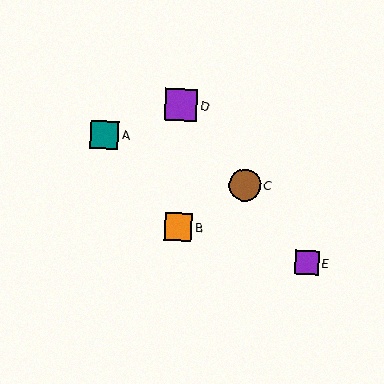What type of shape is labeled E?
Shape E is a purple square.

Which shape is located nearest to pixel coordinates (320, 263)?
The purple square (labeled E) at (307, 263) is nearest to that location.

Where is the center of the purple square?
The center of the purple square is at (181, 105).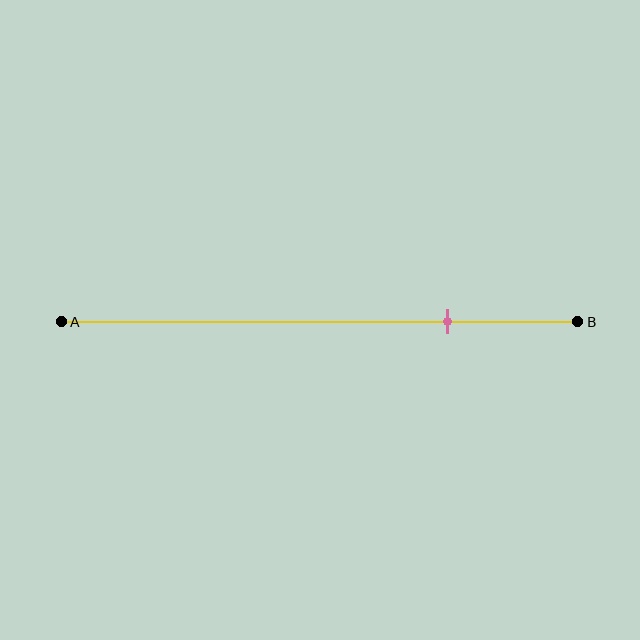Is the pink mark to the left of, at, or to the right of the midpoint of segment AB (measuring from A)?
The pink mark is to the right of the midpoint of segment AB.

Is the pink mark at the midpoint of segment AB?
No, the mark is at about 75% from A, not at the 50% midpoint.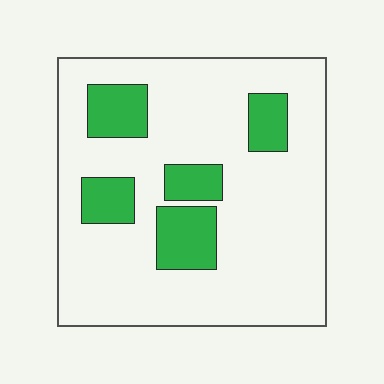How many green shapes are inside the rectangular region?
5.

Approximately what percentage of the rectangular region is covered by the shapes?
Approximately 20%.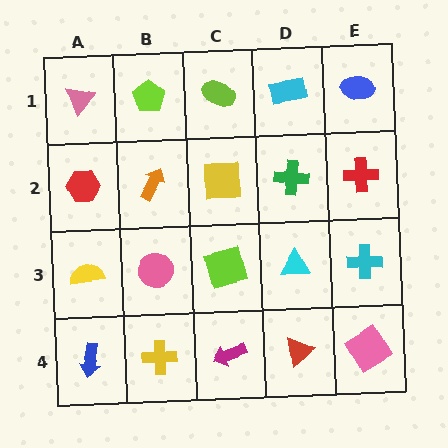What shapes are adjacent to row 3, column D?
A green cross (row 2, column D), a red triangle (row 4, column D), a lime square (row 3, column C), a cyan cross (row 3, column E).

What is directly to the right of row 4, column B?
A magenta arrow.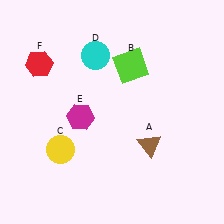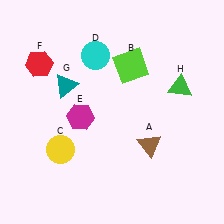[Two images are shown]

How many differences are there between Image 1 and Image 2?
There are 2 differences between the two images.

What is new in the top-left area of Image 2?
A teal triangle (G) was added in the top-left area of Image 2.